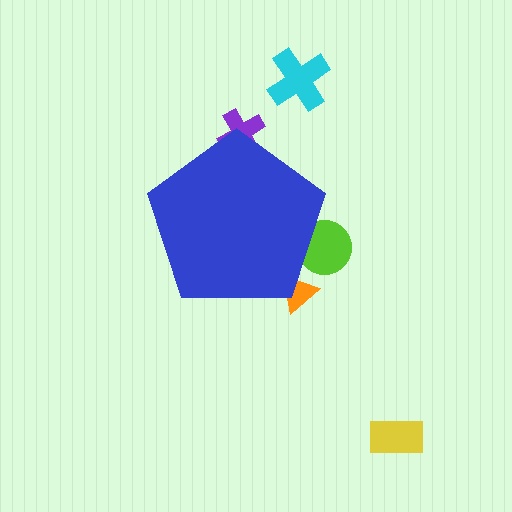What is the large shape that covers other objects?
A blue pentagon.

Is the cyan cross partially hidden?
No, the cyan cross is fully visible.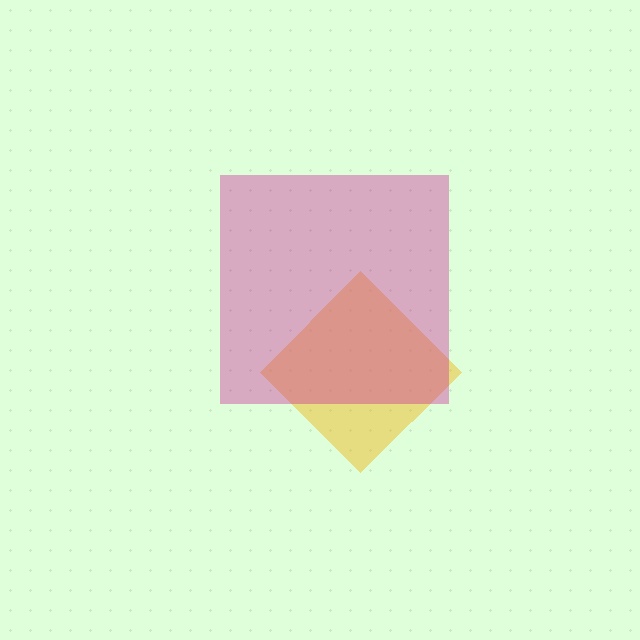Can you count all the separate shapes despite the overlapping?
Yes, there are 2 separate shapes.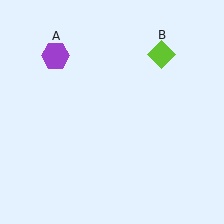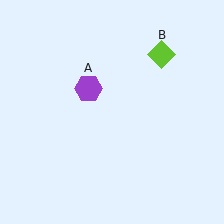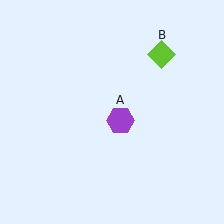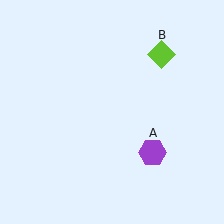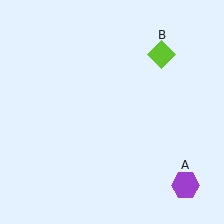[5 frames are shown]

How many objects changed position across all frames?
1 object changed position: purple hexagon (object A).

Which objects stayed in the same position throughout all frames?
Lime diamond (object B) remained stationary.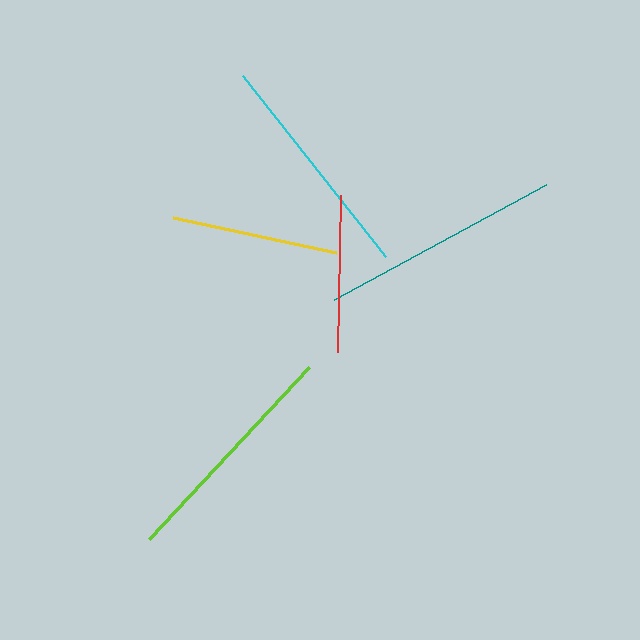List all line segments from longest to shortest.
From longest to shortest: teal, lime, cyan, yellow, red.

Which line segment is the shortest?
The red line is the shortest at approximately 157 pixels.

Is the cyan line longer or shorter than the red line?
The cyan line is longer than the red line.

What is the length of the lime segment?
The lime segment is approximately 235 pixels long.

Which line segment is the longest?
The teal line is the longest at approximately 241 pixels.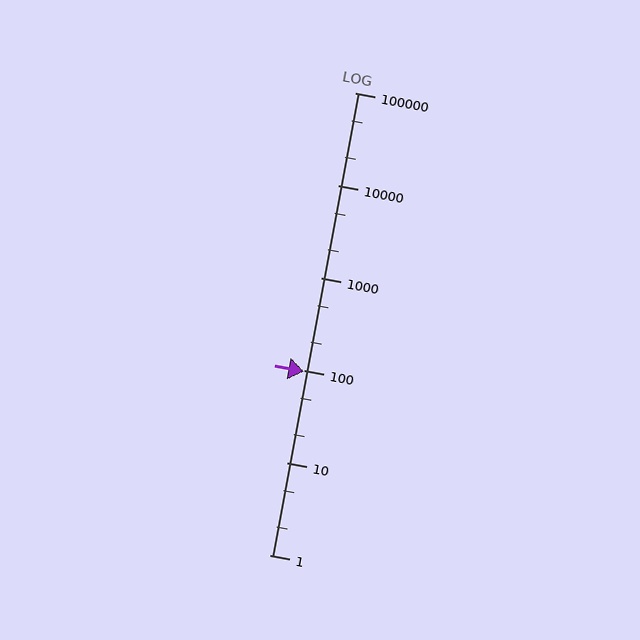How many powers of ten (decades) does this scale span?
The scale spans 5 decades, from 1 to 100000.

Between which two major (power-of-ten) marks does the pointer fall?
The pointer is between 10 and 100.